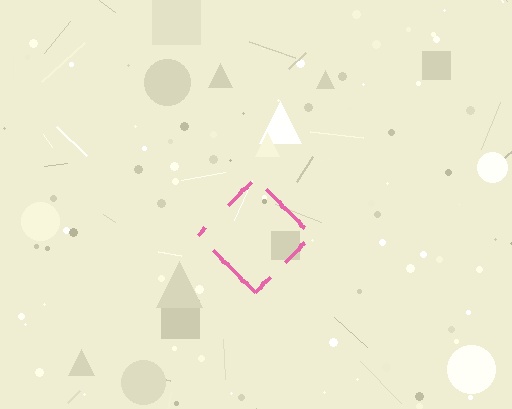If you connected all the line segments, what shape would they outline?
They would outline a diamond.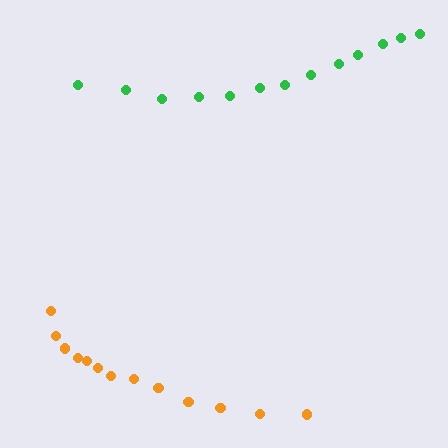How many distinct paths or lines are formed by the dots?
There are 2 distinct paths.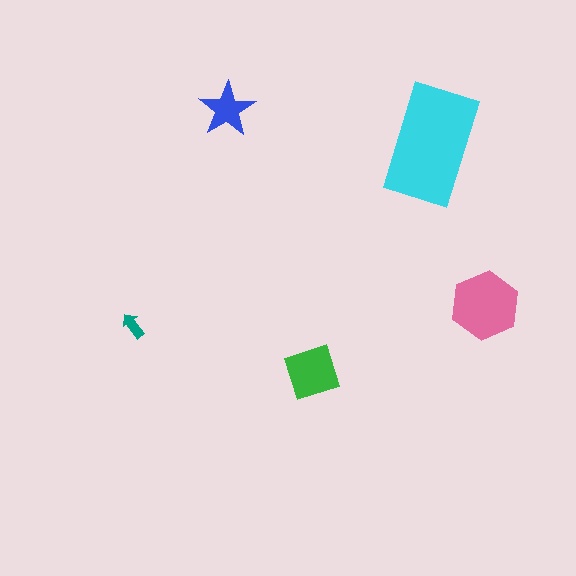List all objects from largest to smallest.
The cyan rectangle, the pink hexagon, the green square, the blue star, the teal arrow.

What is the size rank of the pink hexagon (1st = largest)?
2nd.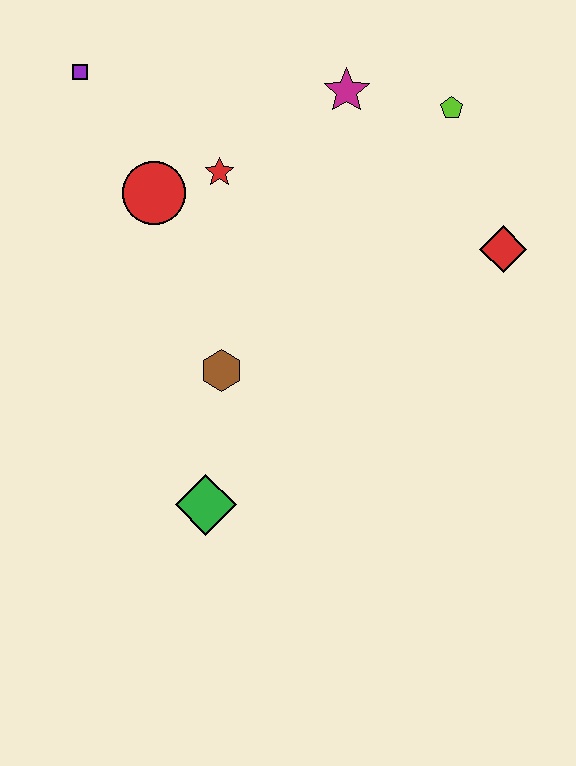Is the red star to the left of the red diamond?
Yes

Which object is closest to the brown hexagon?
The green diamond is closest to the brown hexagon.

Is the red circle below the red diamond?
No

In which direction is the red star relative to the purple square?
The red star is to the right of the purple square.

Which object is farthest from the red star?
The green diamond is farthest from the red star.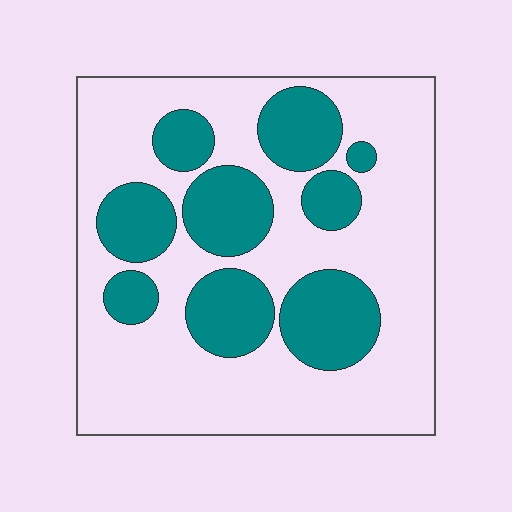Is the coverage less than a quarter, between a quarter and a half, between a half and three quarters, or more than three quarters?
Between a quarter and a half.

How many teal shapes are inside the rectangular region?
9.